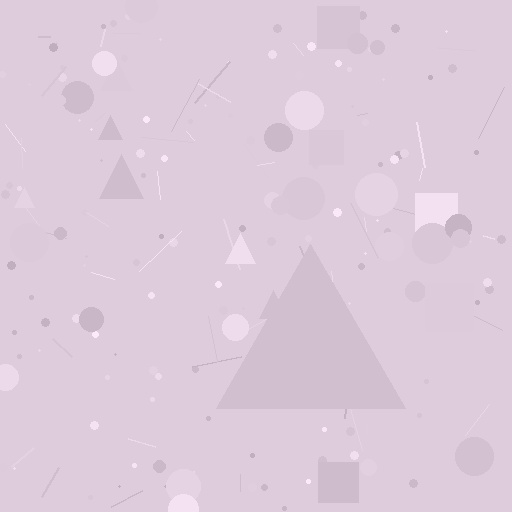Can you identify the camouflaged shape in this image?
The camouflaged shape is a triangle.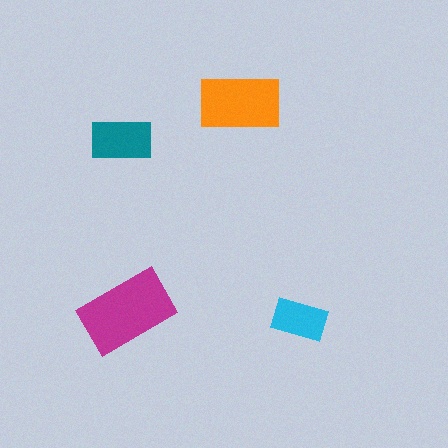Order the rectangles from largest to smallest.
the magenta one, the orange one, the teal one, the cyan one.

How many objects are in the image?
There are 4 objects in the image.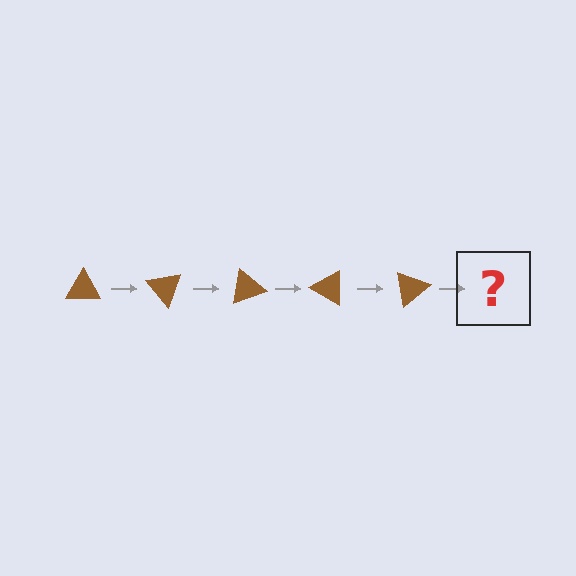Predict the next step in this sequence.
The next step is a brown triangle rotated 250 degrees.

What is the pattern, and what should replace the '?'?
The pattern is that the triangle rotates 50 degrees each step. The '?' should be a brown triangle rotated 250 degrees.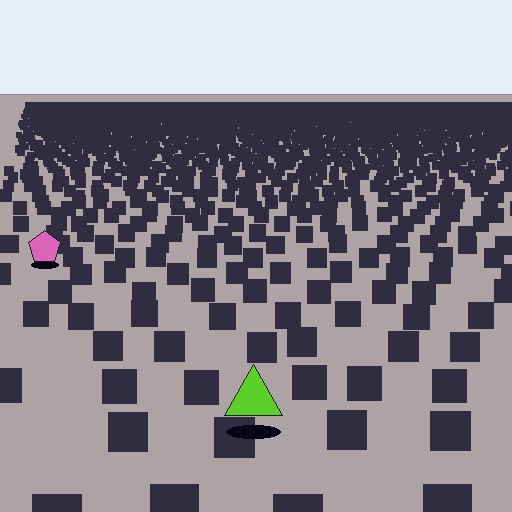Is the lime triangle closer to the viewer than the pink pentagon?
Yes. The lime triangle is closer — you can tell from the texture gradient: the ground texture is coarser near it.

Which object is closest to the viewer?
The lime triangle is closest. The texture marks near it are larger and more spread out.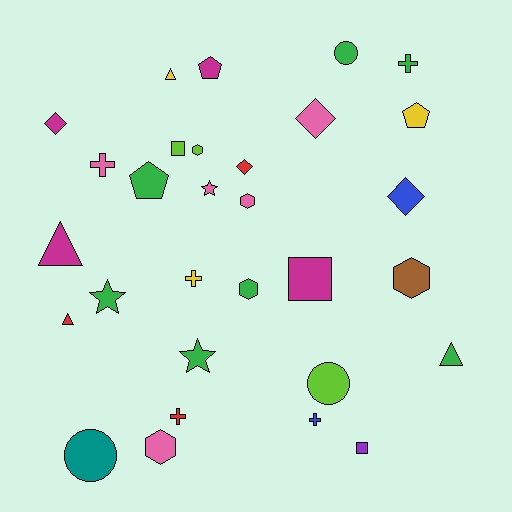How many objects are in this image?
There are 30 objects.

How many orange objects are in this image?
There are no orange objects.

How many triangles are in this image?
There are 4 triangles.